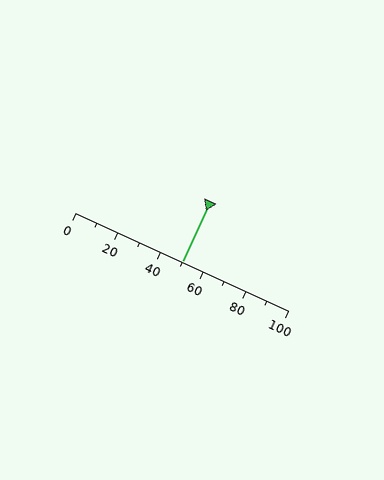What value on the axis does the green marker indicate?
The marker indicates approximately 50.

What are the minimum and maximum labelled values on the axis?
The axis runs from 0 to 100.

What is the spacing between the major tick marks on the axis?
The major ticks are spaced 20 apart.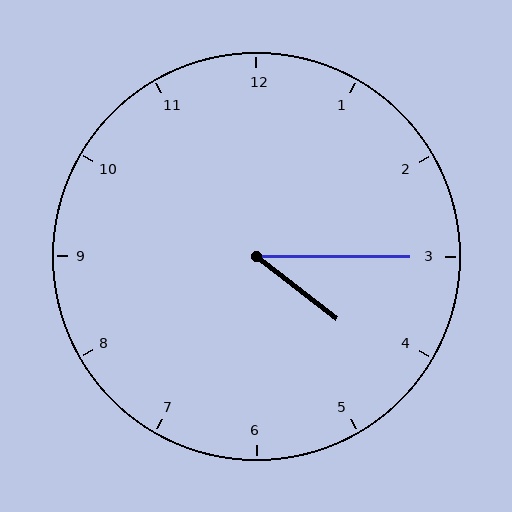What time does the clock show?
4:15.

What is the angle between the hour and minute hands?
Approximately 38 degrees.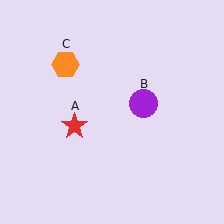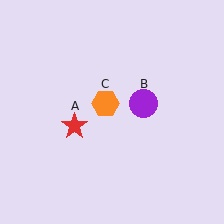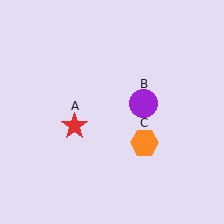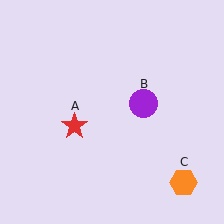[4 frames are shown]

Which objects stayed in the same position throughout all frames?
Red star (object A) and purple circle (object B) remained stationary.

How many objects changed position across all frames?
1 object changed position: orange hexagon (object C).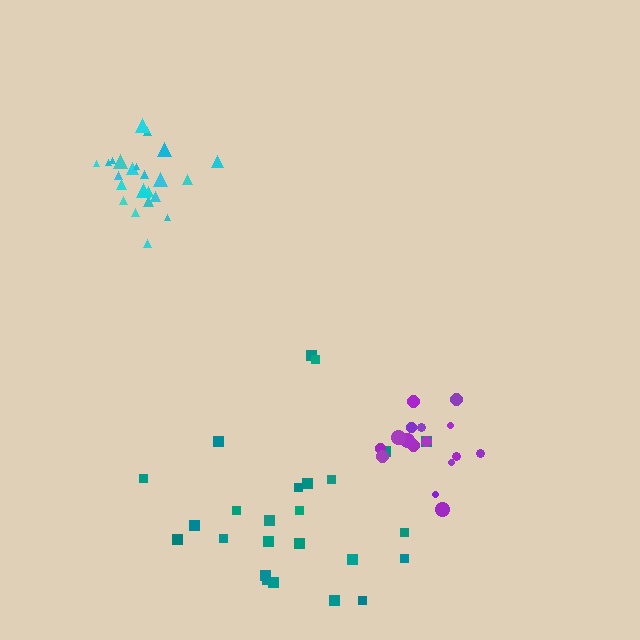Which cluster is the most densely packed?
Cyan.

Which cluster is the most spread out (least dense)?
Teal.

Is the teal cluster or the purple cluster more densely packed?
Purple.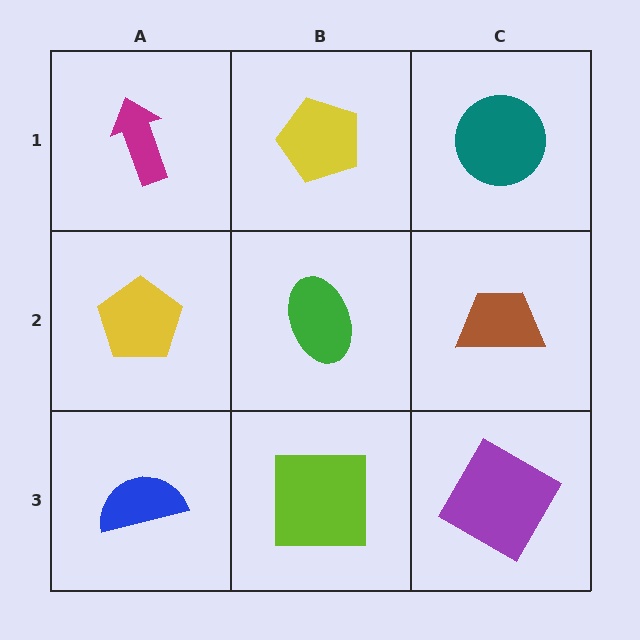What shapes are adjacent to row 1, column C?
A brown trapezoid (row 2, column C), a yellow pentagon (row 1, column B).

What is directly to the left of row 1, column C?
A yellow pentagon.